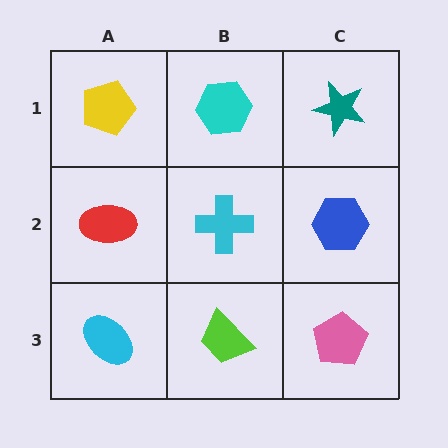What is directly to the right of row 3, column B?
A pink pentagon.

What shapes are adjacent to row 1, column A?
A red ellipse (row 2, column A), a cyan hexagon (row 1, column B).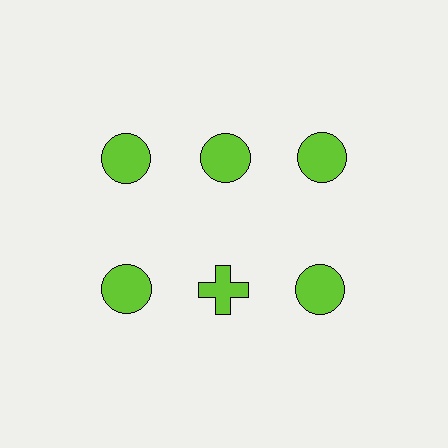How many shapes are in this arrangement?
There are 6 shapes arranged in a grid pattern.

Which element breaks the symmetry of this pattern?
The lime cross in the second row, second from left column breaks the symmetry. All other shapes are lime circles.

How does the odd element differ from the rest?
It has a different shape: cross instead of circle.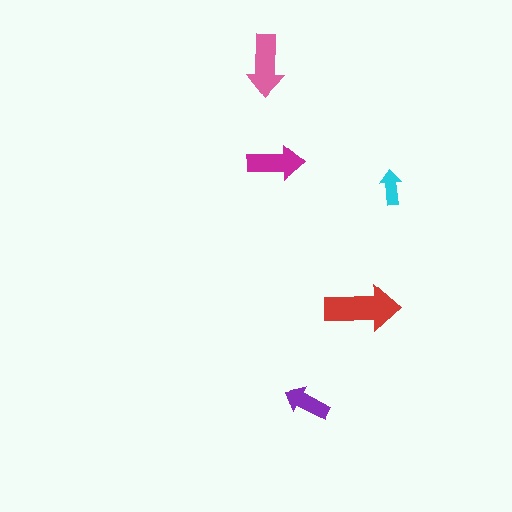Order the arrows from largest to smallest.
the red one, the pink one, the magenta one, the purple one, the cyan one.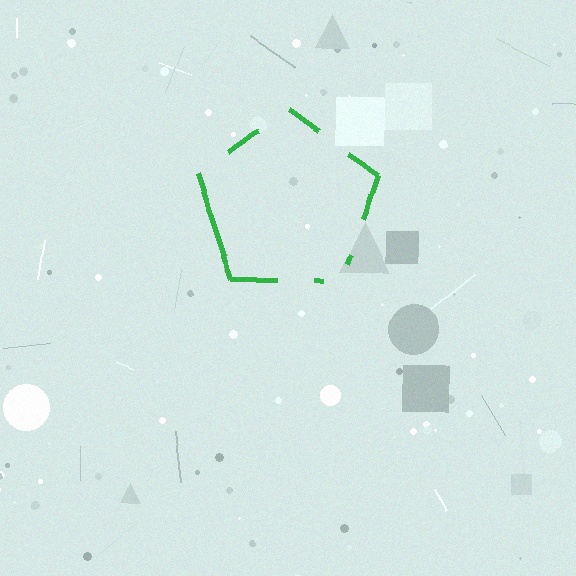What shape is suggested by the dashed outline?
The dashed outline suggests a pentagon.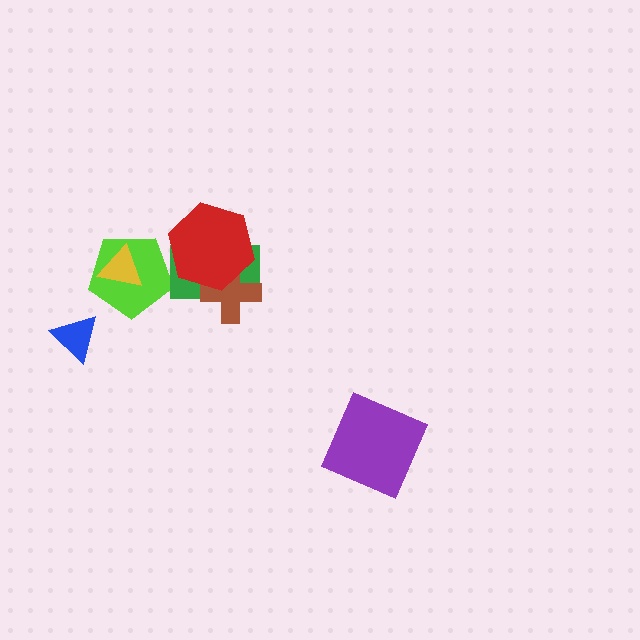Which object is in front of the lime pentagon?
The yellow triangle is in front of the lime pentagon.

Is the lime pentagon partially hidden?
Yes, it is partially covered by another shape.